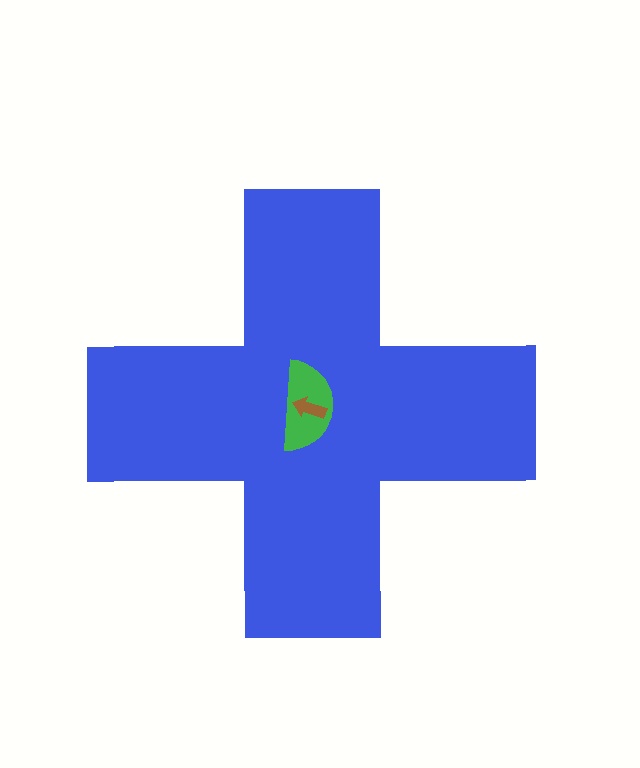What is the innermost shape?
The brown arrow.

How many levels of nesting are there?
3.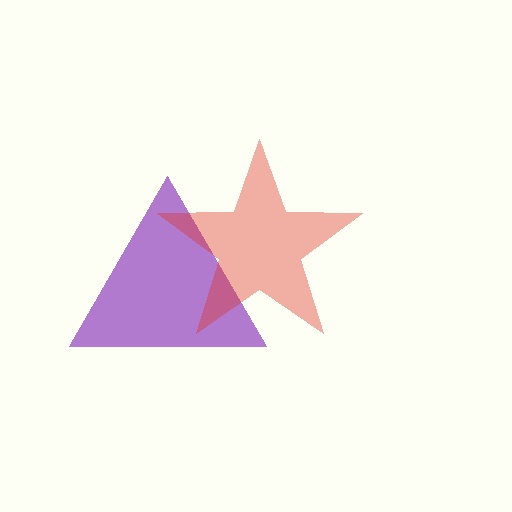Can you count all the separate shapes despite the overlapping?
Yes, there are 2 separate shapes.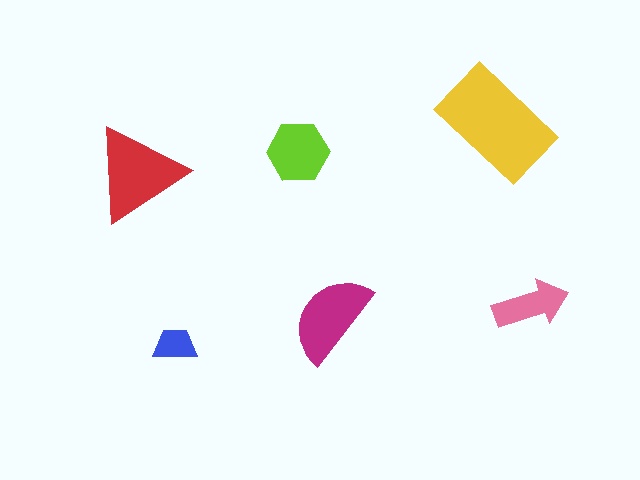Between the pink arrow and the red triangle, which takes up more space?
The red triangle.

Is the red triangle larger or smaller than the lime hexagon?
Larger.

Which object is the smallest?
The blue trapezoid.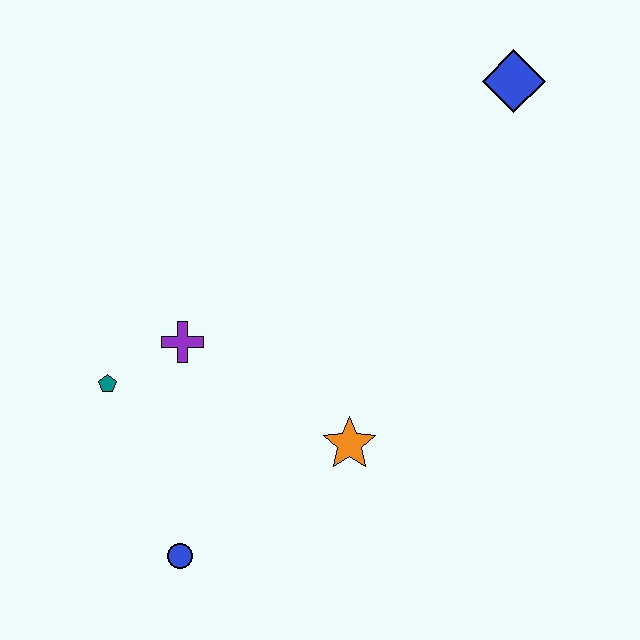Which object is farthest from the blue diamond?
The blue circle is farthest from the blue diamond.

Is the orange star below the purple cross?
Yes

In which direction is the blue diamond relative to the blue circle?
The blue diamond is above the blue circle.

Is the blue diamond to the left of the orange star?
No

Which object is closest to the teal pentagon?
The purple cross is closest to the teal pentagon.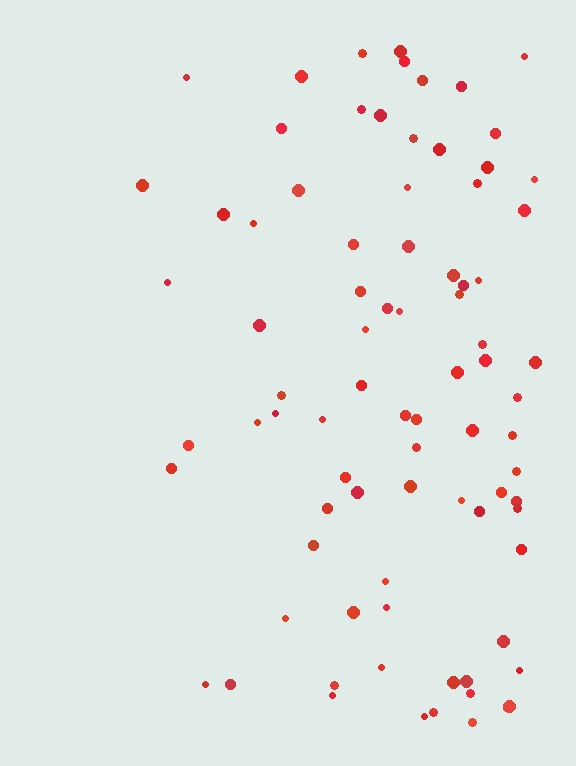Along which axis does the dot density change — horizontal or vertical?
Horizontal.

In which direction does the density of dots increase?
From left to right, with the right side densest.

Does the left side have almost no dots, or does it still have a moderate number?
Still a moderate number, just noticeably fewer than the right.